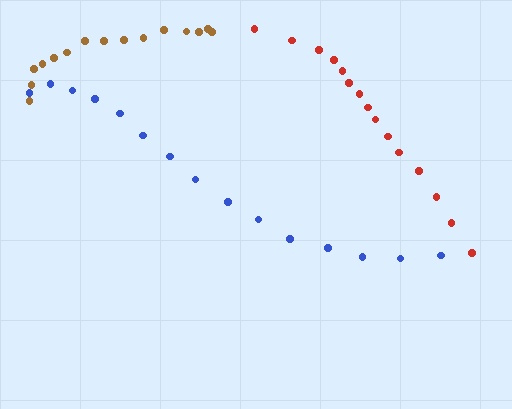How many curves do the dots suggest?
There are 3 distinct paths.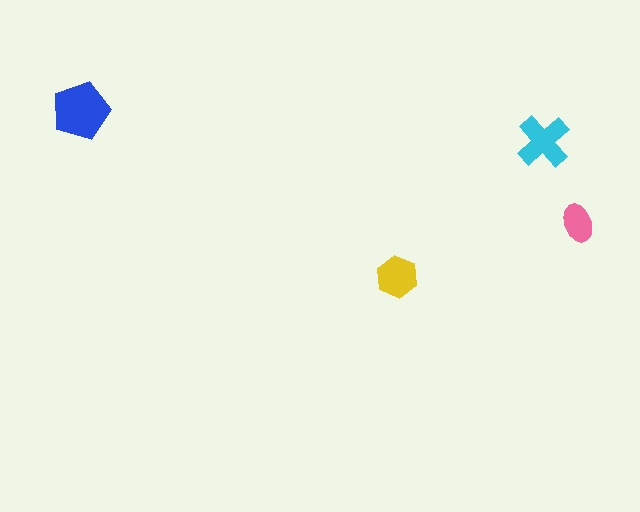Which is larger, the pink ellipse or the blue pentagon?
The blue pentagon.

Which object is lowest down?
The yellow hexagon is bottommost.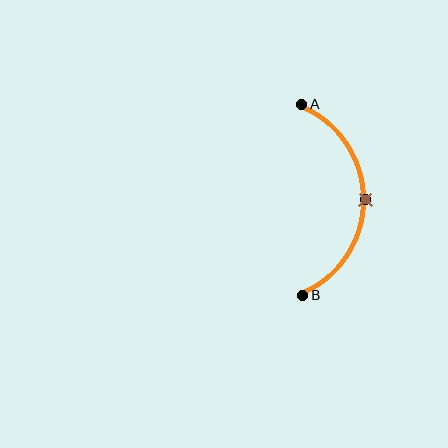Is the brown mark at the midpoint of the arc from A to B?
Yes. The brown mark lies on the arc at equal arc-length from both A and B — it is the arc midpoint.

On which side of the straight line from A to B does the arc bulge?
The arc bulges to the right of the straight line connecting A and B.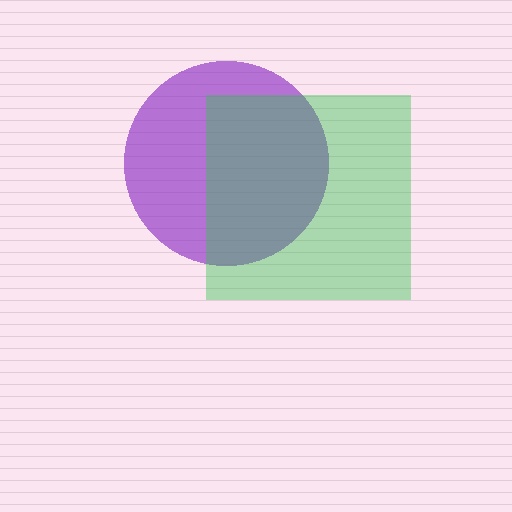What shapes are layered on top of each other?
The layered shapes are: a purple circle, a green square.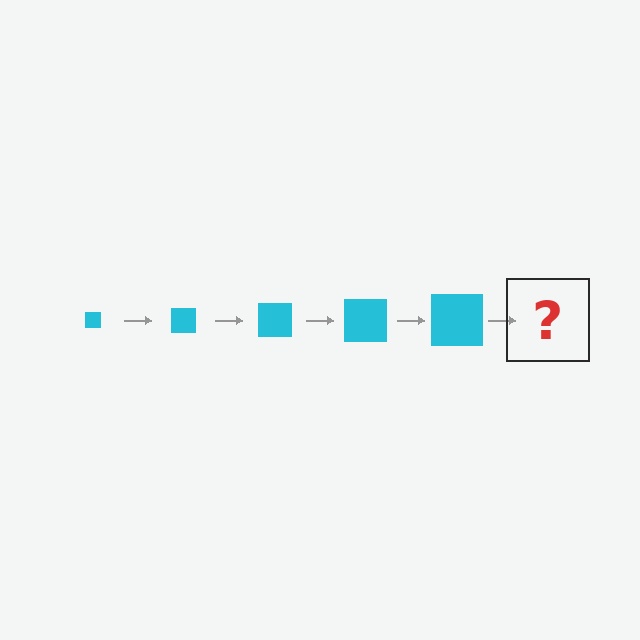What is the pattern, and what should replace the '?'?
The pattern is that the square gets progressively larger each step. The '?' should be a cyan square, larger than the previous one.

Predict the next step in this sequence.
The next step is a cyan square, larger than the previous one.